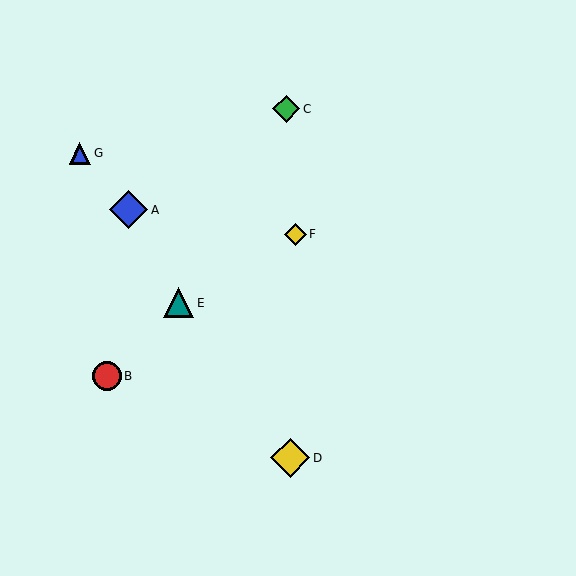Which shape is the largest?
The yellow diamond (labeled D) is the largest.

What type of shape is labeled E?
Shape E is a teal triangle.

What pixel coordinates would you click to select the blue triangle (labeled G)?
Click at (80, 153) to select the blue triangle G.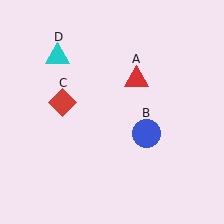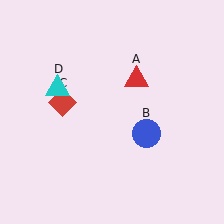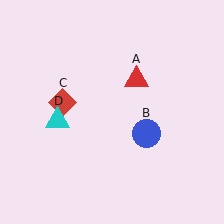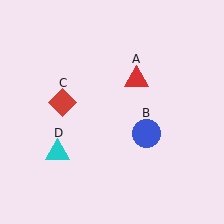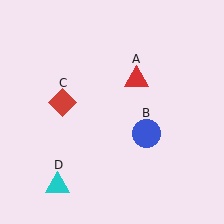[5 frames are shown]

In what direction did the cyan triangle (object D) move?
The cyan triangle (object D) moved down.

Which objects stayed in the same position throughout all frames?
Red triangle (object A) and blue circle (object B) and red diamond (object C) remained stationary.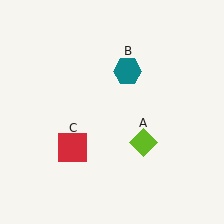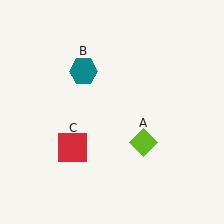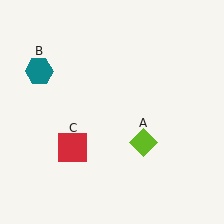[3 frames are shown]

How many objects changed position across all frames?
1 object changed position: teal hexagon (object B).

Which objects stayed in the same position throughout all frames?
Lime diamond (object A) and red square (object C) remained stationary.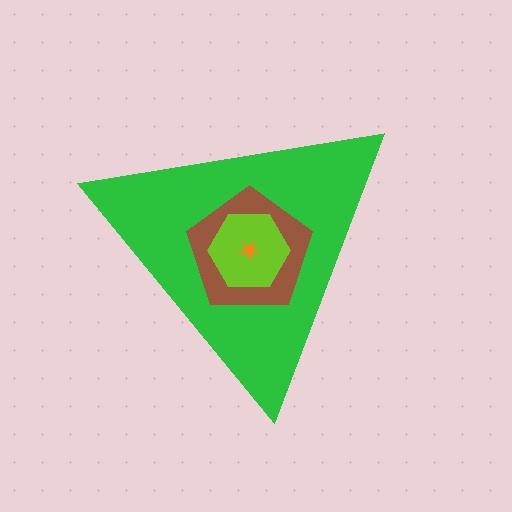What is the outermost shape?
The green triangle.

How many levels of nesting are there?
4.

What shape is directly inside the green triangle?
The brown pentagon.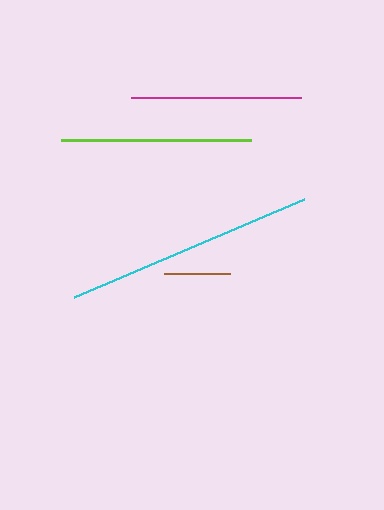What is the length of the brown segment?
The brown segment is approximately 65 pixels long.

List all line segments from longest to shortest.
From longest to shortest: cyan, lime, magenta, brown.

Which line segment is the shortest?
The brown line is the shortest at approximately 65 pixels.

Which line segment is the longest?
The cyan line is the longest at approximately 250 pixels.